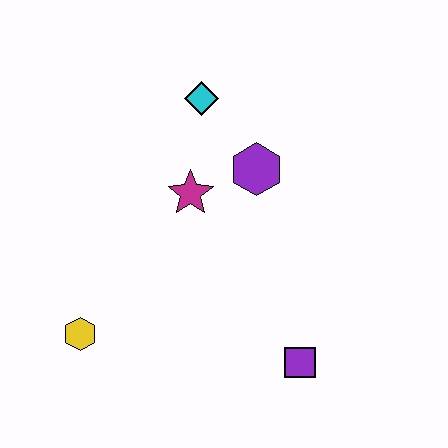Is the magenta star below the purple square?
No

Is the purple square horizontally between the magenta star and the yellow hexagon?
No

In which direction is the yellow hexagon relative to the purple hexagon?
The yellow hexagon is to the left of the purple hexagon.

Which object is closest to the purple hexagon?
The magenta star is closest to the purple hexagon.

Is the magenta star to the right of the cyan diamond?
No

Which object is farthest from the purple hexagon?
The yellow hexagon is farthest from the purple hexagon.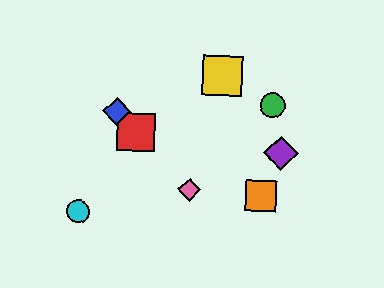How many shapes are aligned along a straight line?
3 shapes (the red square, the blue diamond, the pink diamond) are aligned along a straight line.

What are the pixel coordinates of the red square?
The red square is at (136, 132).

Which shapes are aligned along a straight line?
The red square, the blue diamond, the pink diamond are aligned along a straight line.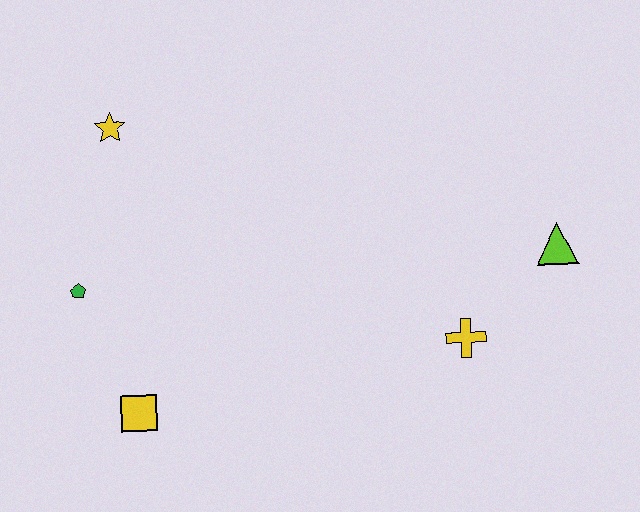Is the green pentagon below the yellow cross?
No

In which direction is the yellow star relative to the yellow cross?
The yellow star is to the left of the yellow cross.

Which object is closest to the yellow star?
The green pentagon is closest to the yellow star.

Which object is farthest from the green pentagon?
The lime triangle is farthest from the green pentagon.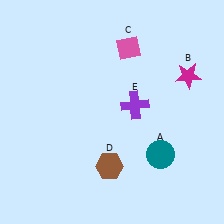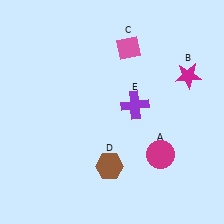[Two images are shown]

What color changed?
The circle (A) changed from teal in Image 1 to magenta in Image 2.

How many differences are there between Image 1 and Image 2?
There is 1 difference between the two images.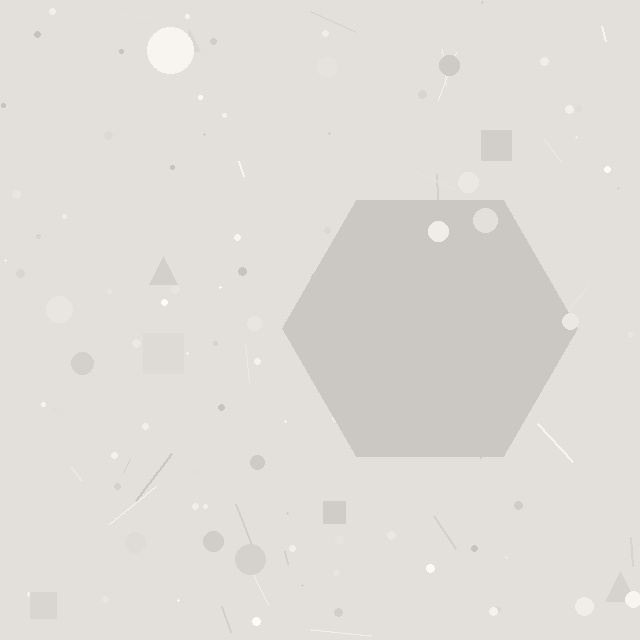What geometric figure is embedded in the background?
A hexagon is embedded in the background.